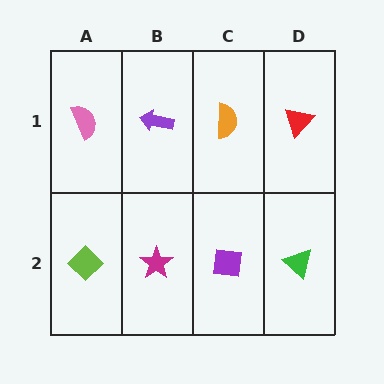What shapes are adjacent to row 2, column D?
A red triangle (row 1, column D), a purple square (row 2, column C).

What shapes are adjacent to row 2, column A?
A pink semicircle (row 1, column A), a magenta star (row 2, column B).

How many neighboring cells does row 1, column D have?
2.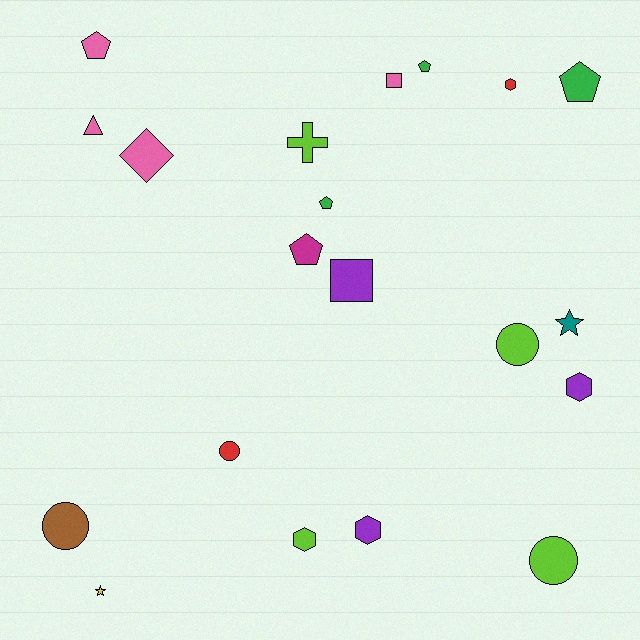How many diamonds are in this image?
There is 1 diamond.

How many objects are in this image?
There are 20 objects.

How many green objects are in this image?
There are 3 green objects.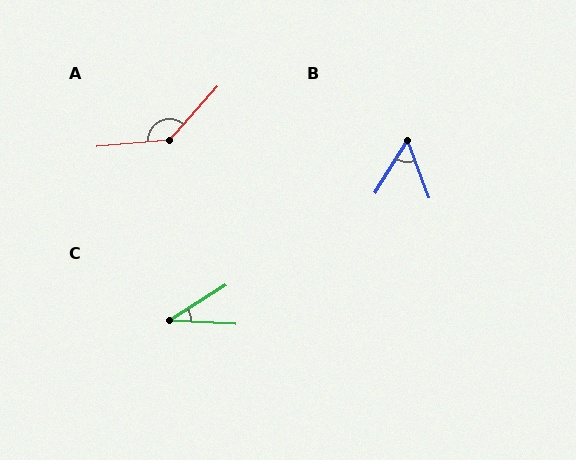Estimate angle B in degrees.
Approximately 53 degrees.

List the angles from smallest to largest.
C (35°), B (53°), A (136°).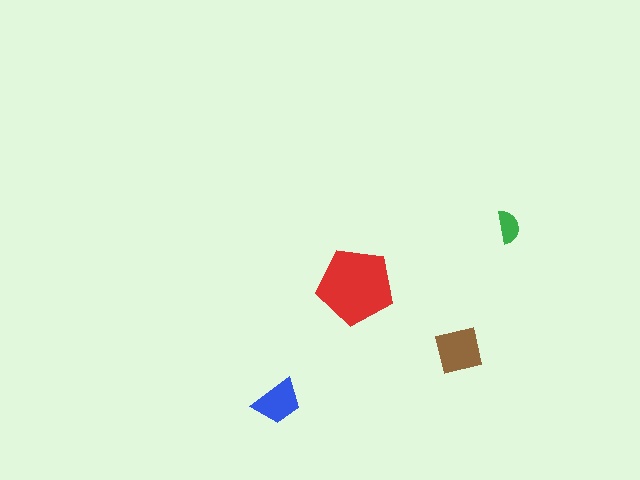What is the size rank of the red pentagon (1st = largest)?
1st.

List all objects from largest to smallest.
The red pentagon, the brown square, the blue trapezoid, the green semicircle.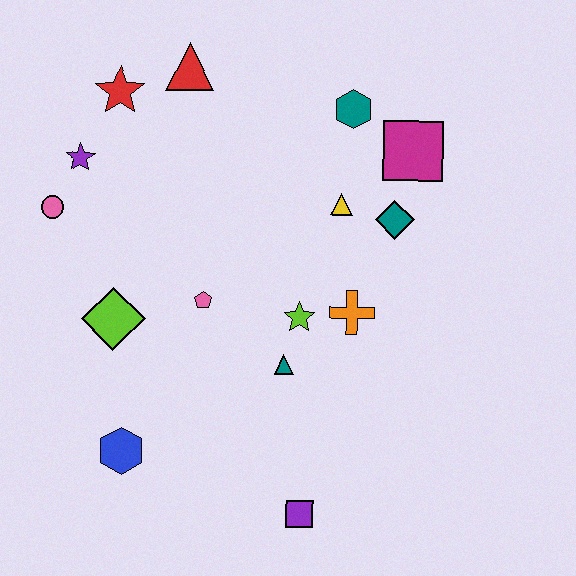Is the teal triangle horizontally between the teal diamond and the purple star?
Yes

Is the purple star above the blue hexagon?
Yes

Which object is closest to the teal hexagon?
The magenta square is closest to the teal hexagon.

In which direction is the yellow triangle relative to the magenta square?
The yellow triangle is to the left of the magenta square.